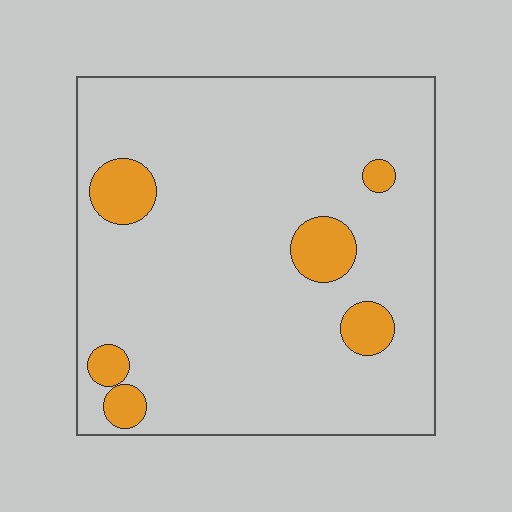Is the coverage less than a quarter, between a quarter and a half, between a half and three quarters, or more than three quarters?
Less than a quarter.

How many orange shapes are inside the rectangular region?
6.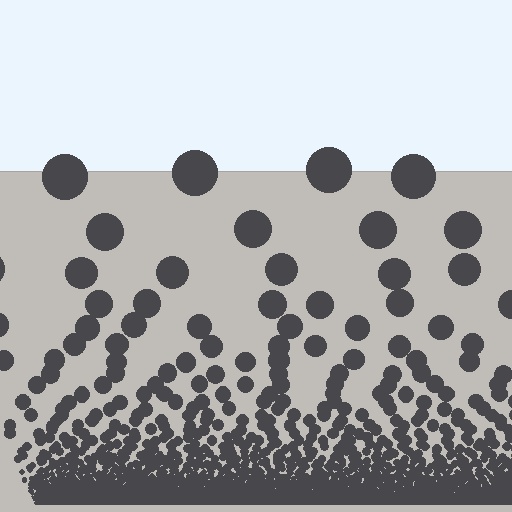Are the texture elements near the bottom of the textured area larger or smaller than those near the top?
Smaller. The gradient is inverted — elements near the bottom are smaller and denser.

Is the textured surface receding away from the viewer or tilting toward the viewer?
The surface appears to tilt toward the viewer. Texture elements get larger and sparser toward the top.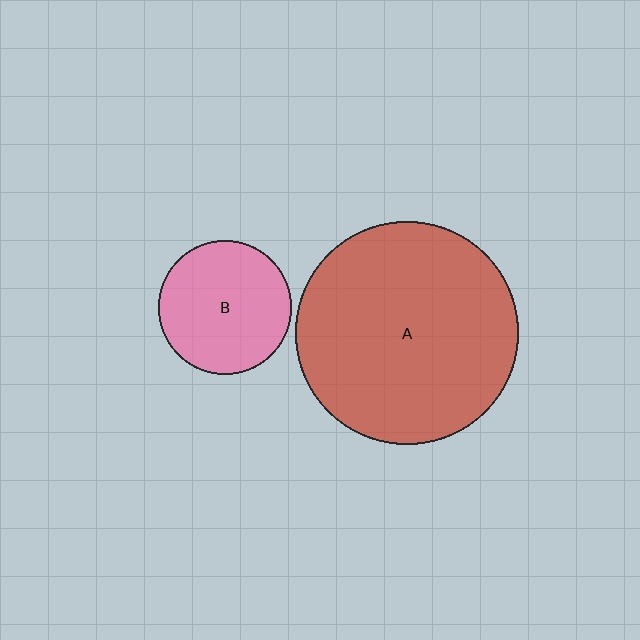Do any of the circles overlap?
No, none of the circles overlap.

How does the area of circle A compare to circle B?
Approximately 2.8 times.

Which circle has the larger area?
Circle A (red).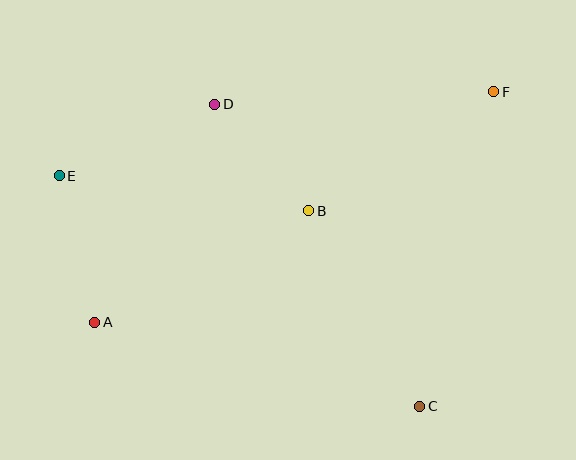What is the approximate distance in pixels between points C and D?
The distance between C and D is approximately 365 pixels.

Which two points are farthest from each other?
Points A and F are farthest from each other.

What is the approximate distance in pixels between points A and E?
The distance between A and E is approximately 151 pixels.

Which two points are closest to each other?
Points B and D are closest to each other.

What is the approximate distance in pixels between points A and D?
The distance between A and D is approximately 249 pixels.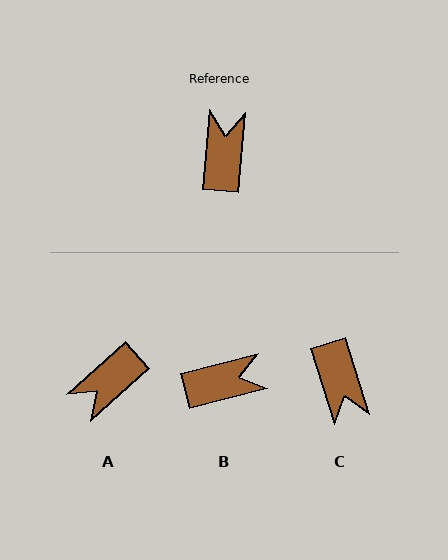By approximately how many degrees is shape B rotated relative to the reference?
Approximately 70 degrees clockwise.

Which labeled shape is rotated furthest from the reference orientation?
C, about 158 degrees away.